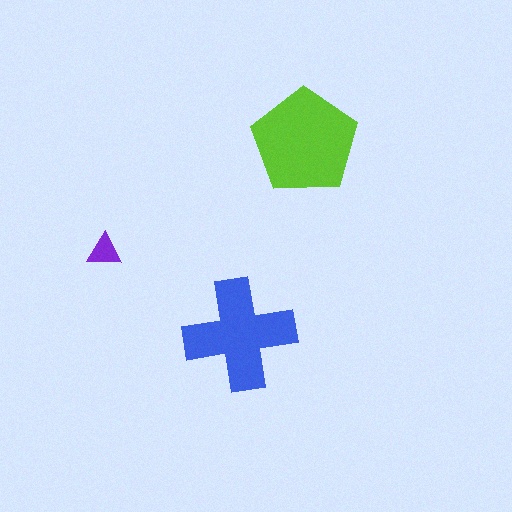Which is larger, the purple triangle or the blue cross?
The blue cross.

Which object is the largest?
The lime pentagon.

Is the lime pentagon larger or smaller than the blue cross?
Larger.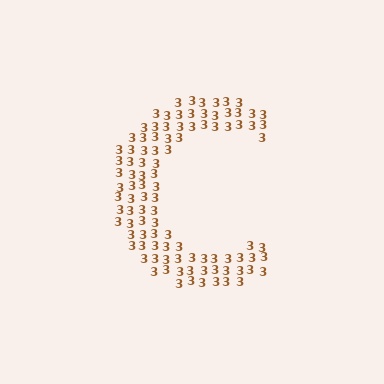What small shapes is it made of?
It is made of small digit 3's.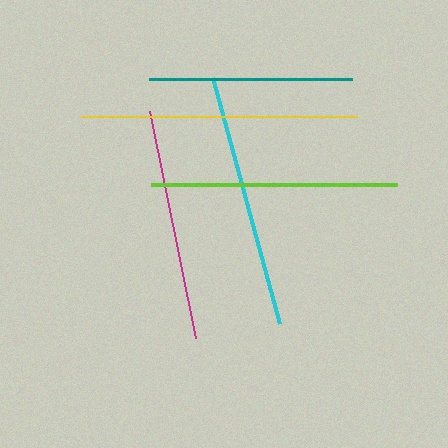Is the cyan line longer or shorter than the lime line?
The cyan line is longer than the lime line.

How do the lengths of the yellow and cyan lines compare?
The yellow and cyan lines are approximately the same length.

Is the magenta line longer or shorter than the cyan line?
The cyan line is longer than the magenta line.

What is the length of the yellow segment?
The yellow segment is approximately 276 pixels long.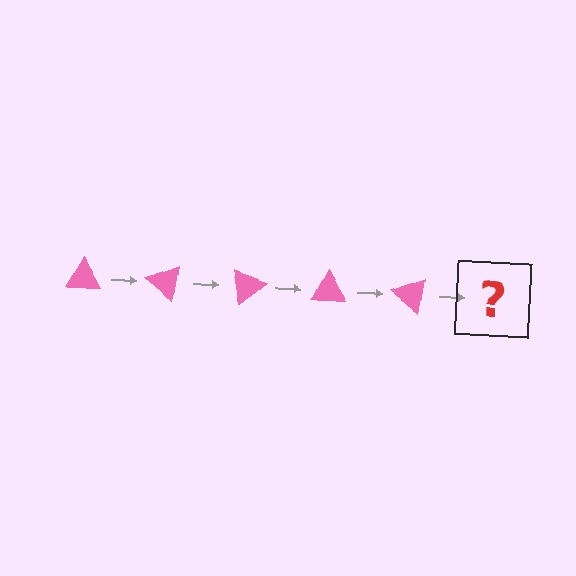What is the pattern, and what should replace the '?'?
The pattern is that the triangle rotates 40 degrees each step. The '?' should be a pink triangle rotated 200 degrees.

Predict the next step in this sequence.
The next step is a pink triangle rotated 200 degrees.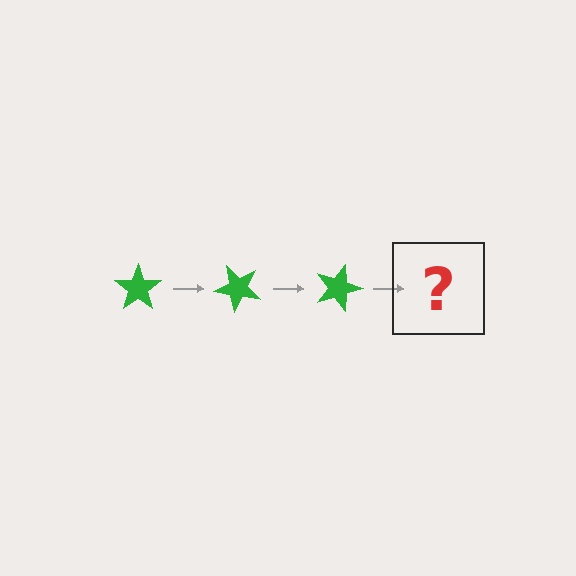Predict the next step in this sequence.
The next step is a green star rotated 135 degrees.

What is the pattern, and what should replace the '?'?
The pattern is that the star rotates 45 degrees each step. The '?' should be a green star rotated 135 degrees.